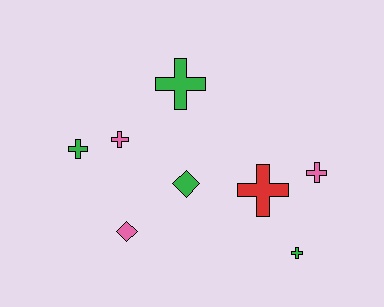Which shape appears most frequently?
Cross, with 6 objects.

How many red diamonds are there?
There are no red diamonds.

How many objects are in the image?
There are 8 objects.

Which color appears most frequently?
Green, with 4 objects.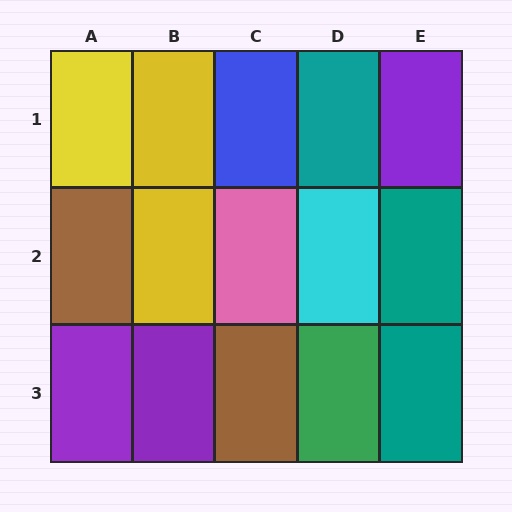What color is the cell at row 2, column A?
Brown.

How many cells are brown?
2 cells are brown.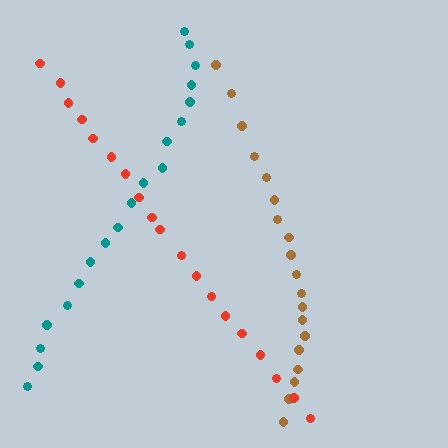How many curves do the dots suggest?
There are 3 distinct paths.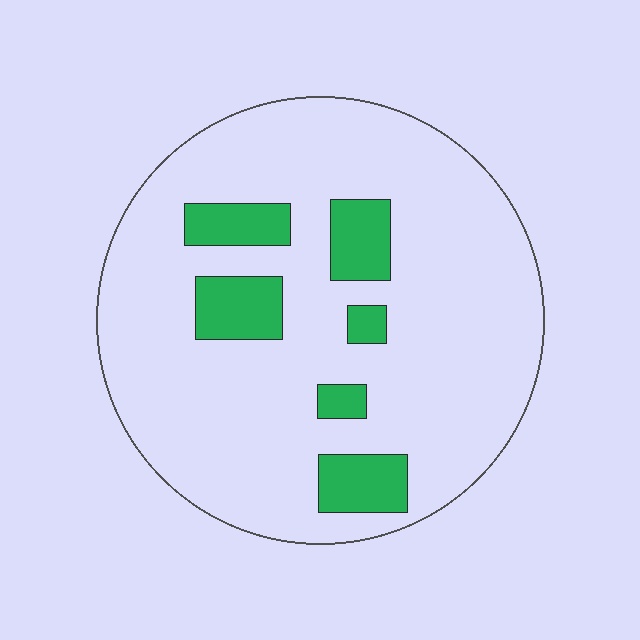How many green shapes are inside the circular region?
6.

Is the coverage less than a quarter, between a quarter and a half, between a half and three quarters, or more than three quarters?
Less than a quarter.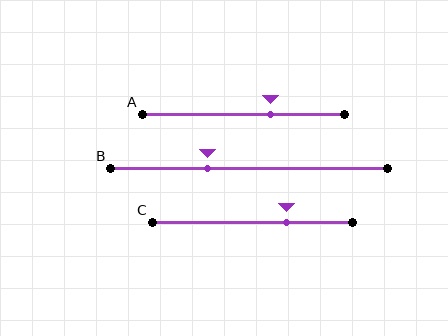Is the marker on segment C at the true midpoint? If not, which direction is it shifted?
No, the marker on segment C is shifted to the right by about 17% of the segment length.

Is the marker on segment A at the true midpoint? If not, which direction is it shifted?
No, the marker on segment A is shifted to the right by about 13% of the segment length.